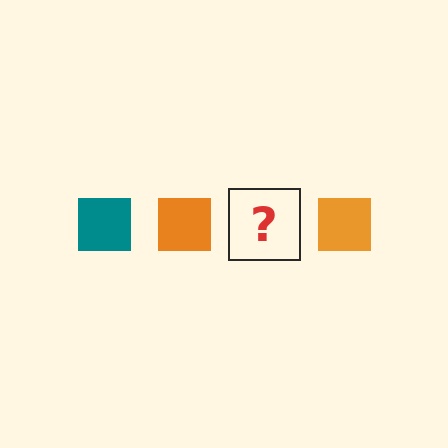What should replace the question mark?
The question mark should be replaced with a teal square.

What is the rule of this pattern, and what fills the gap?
The rule is that the pattern cycles through teal, orange squares. The gap should be filled with a teal square.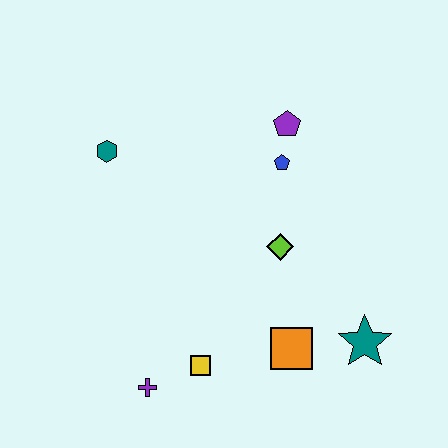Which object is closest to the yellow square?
The purple cross is closest to the yellow square.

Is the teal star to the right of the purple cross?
Yes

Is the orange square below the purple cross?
No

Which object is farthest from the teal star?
The teal hexagon is farthest from the teal star.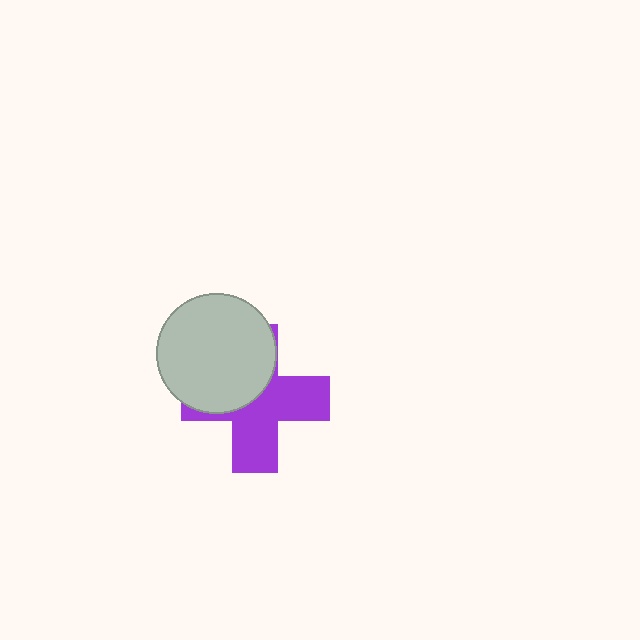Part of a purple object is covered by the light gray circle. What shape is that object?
It is a cross.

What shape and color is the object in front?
The object in front is a light gray circle.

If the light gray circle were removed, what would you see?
You would see the complete purple cross.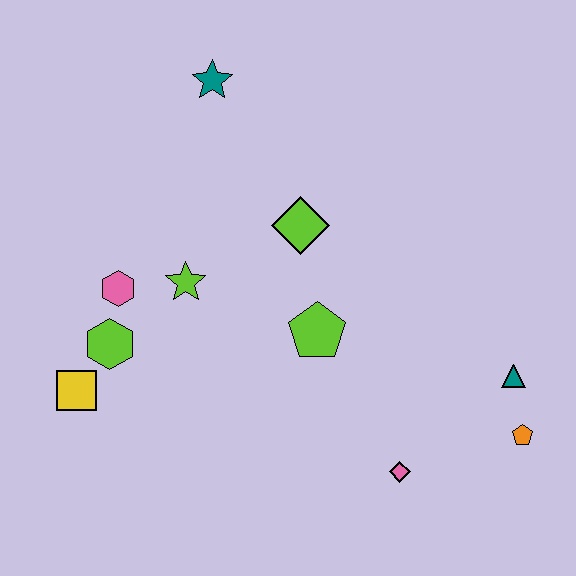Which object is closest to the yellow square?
The lime hexagon is closest to the yellow square.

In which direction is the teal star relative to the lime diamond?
The teal star is above the lime diamond.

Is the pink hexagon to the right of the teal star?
No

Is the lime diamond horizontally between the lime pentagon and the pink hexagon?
Yes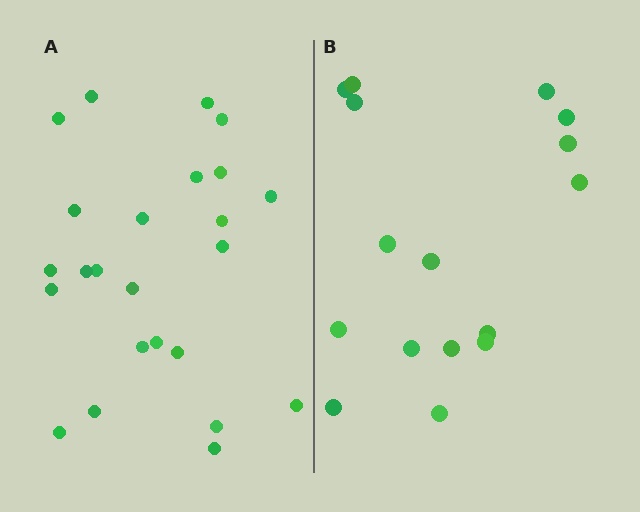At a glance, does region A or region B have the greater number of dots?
Region A (the left region) has more dots.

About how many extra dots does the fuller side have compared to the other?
Region A has roughly 8 or so more dots than region B.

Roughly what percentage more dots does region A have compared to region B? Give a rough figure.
About 50% more.